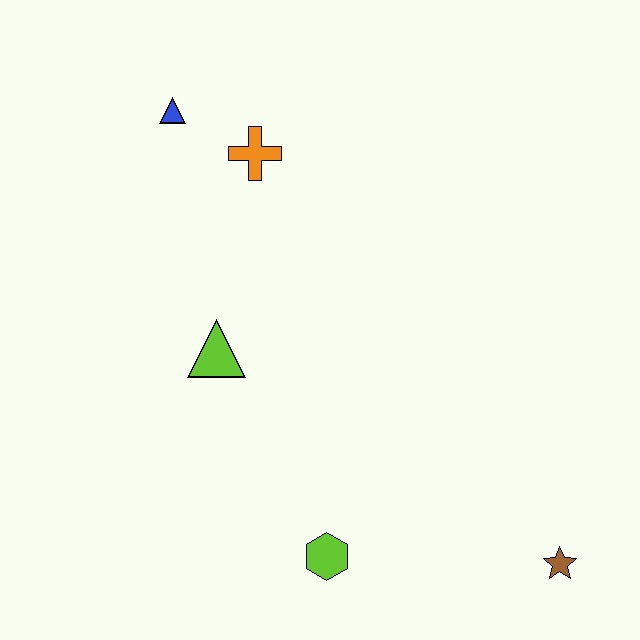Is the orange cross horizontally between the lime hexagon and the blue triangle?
Yes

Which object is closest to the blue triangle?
The orange cross is closest to the blue triangle.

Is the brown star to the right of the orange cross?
Yes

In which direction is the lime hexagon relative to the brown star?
The lime hexagon is to the left of the brown star.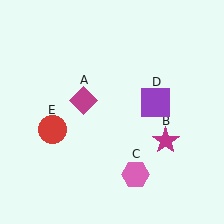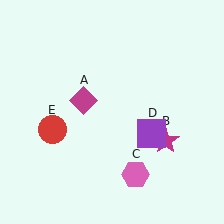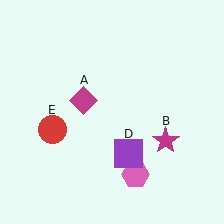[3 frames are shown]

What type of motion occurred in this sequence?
The purple square (object D) rotated clockwise around the center of the scene.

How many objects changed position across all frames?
1 object changed position: purple square (object D).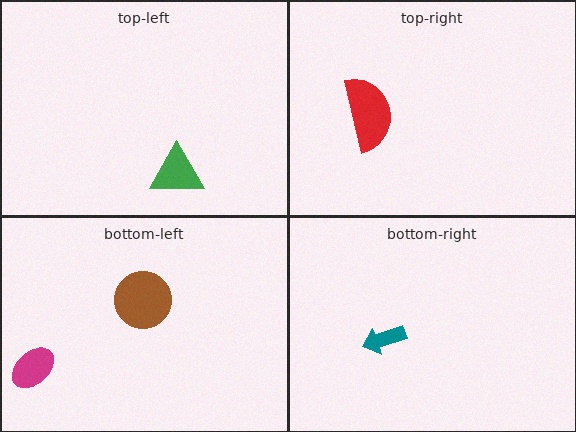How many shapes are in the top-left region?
1.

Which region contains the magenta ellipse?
The bottom-left region.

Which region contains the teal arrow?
The bottom-right region.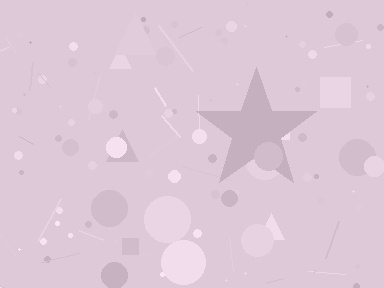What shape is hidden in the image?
A star is hidden in the image.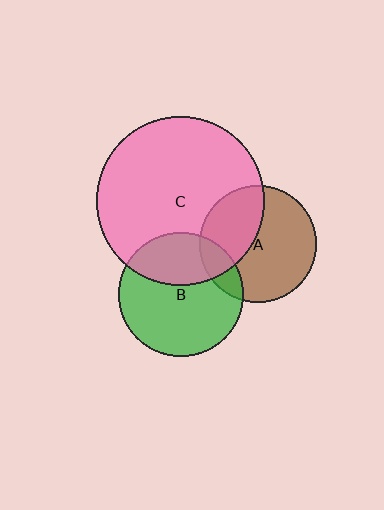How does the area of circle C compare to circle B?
Approximately 1.8 times.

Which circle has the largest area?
Circle C (pink).